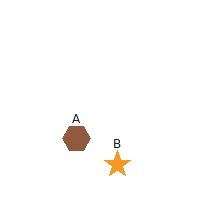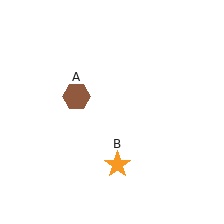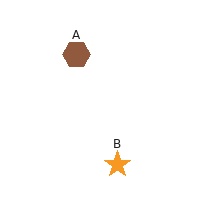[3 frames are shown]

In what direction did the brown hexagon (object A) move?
The brown hexagon (object A) moved up.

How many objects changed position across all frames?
1 object changed position: brown hexagon (object A).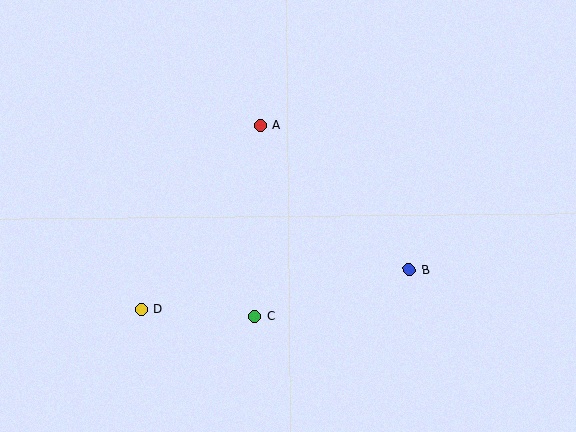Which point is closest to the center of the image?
Point A at (261, 126) is closest to the center.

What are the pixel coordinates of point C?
Point C is at (255, 317).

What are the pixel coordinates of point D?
Point D is at (141, 309).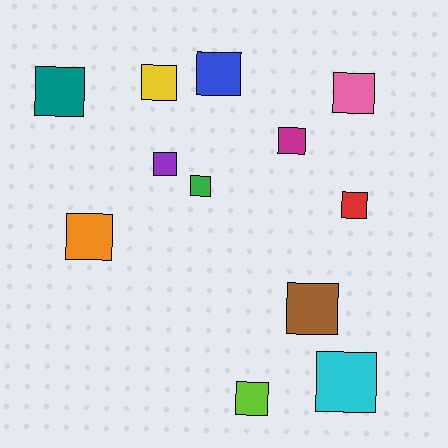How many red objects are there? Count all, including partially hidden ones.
There is 1 red object.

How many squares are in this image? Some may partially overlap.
There are 12 squares.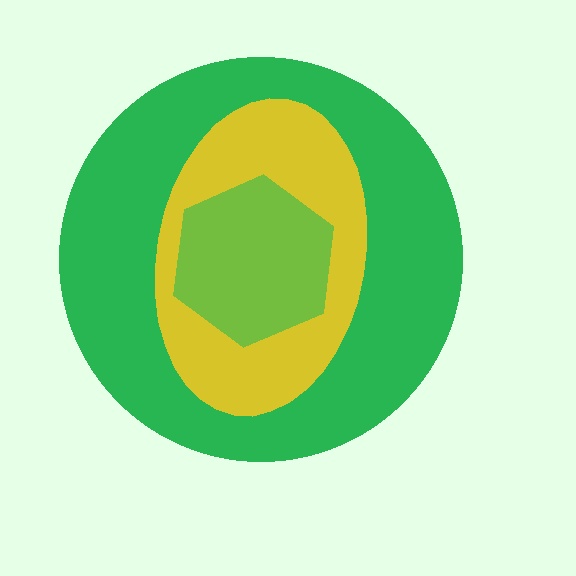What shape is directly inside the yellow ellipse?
The lime hexagon.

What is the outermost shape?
The green circle.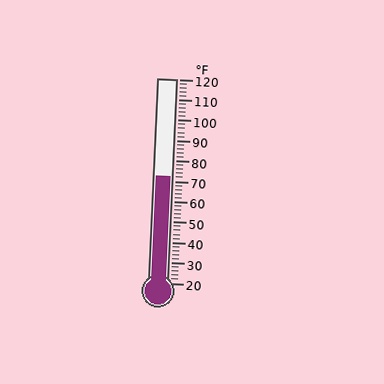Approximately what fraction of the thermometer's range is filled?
The thermometer is filled to approximately 50% of its range.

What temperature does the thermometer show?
The thermometer shows approximately 72°F.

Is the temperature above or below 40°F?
The temperature is above 40°F.